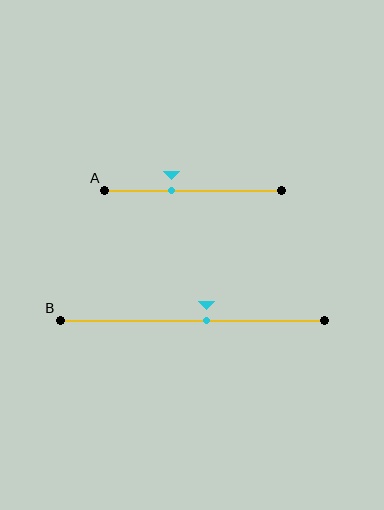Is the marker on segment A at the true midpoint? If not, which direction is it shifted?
No, the marker on segment A is shifted to the left by about 12% of the segment length.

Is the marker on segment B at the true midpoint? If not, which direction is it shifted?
No, the marker on segment B is shifted to the right by about 5% of the segment length.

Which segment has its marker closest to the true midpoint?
Segment B has its marker closest to the true midpoint.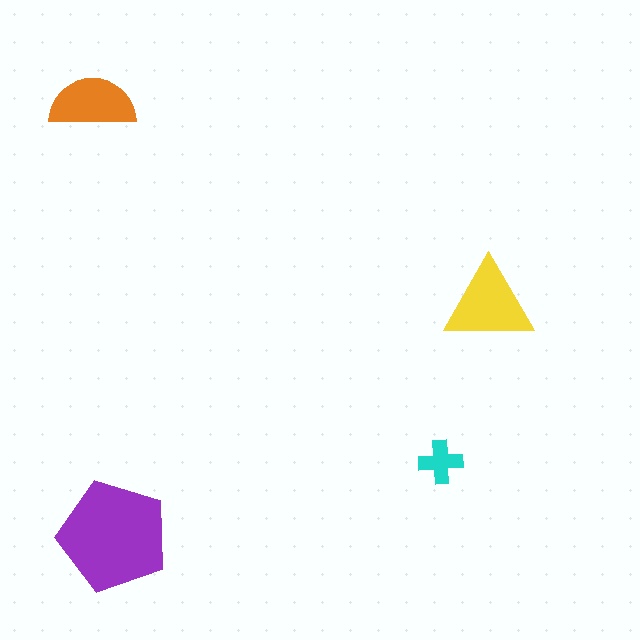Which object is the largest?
The purple pentagon.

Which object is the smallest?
The cyan cross.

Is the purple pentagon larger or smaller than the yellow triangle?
Larger.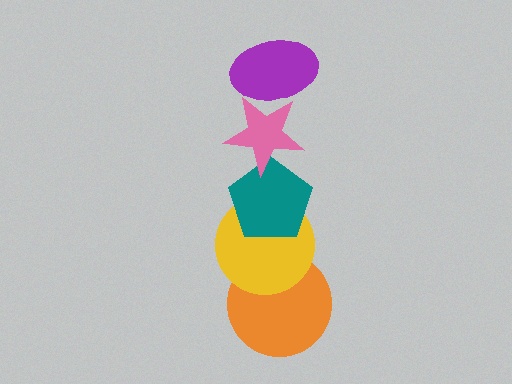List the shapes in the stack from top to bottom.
From top to bottom: the purple ellipse, the pink star, the teal pentagon, the yellow circle, the orange circle.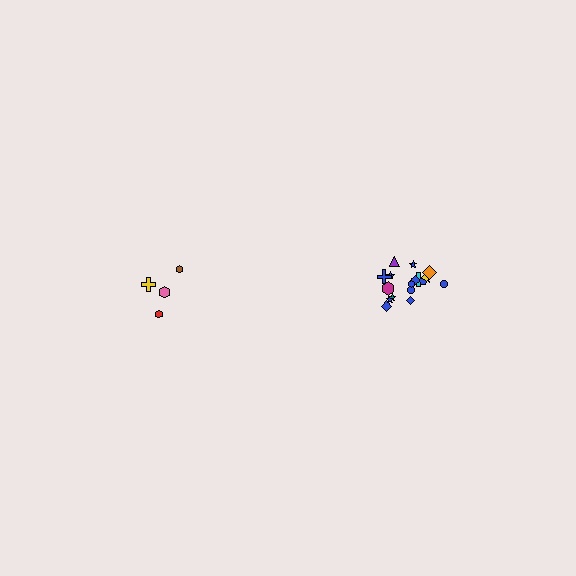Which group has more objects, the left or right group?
The right group.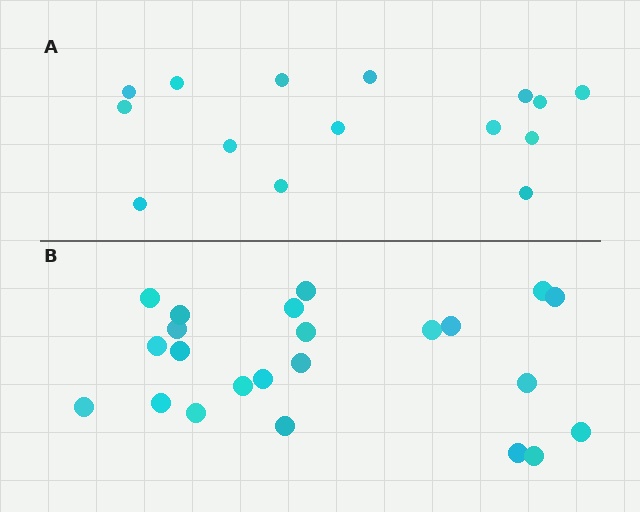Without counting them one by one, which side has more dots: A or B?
Region B (the bottom region) has more dots.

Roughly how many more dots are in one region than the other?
Region B has roughly 8 or so more dots than region A.